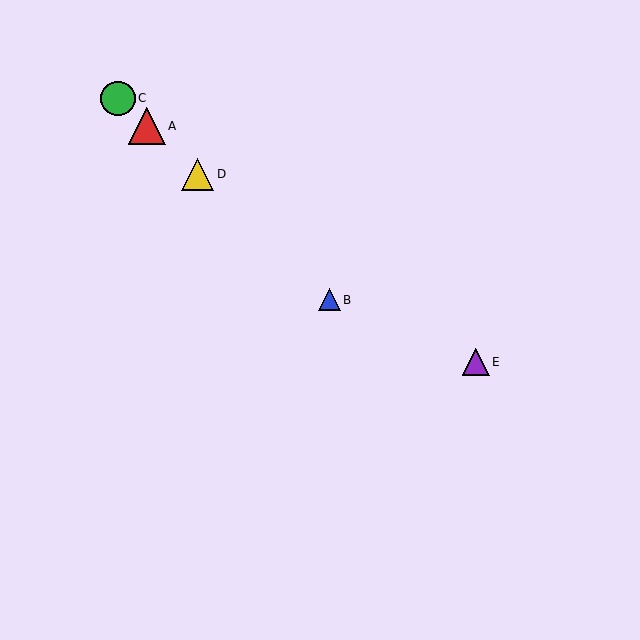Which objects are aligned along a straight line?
Objects A, B, C, D are aligned along a straight line.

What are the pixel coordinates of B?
Object B is at (329, 300).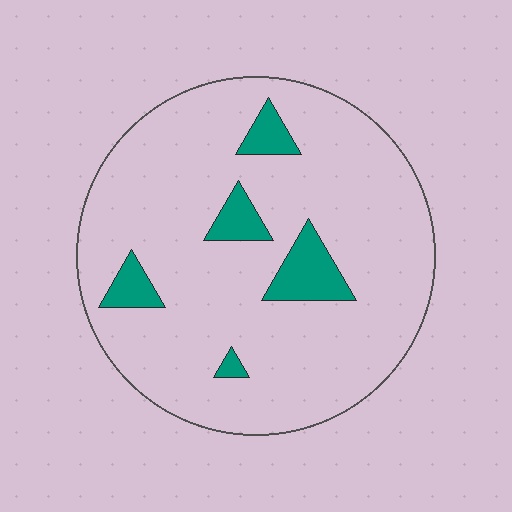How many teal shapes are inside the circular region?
5.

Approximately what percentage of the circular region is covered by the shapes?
Approximately 10%.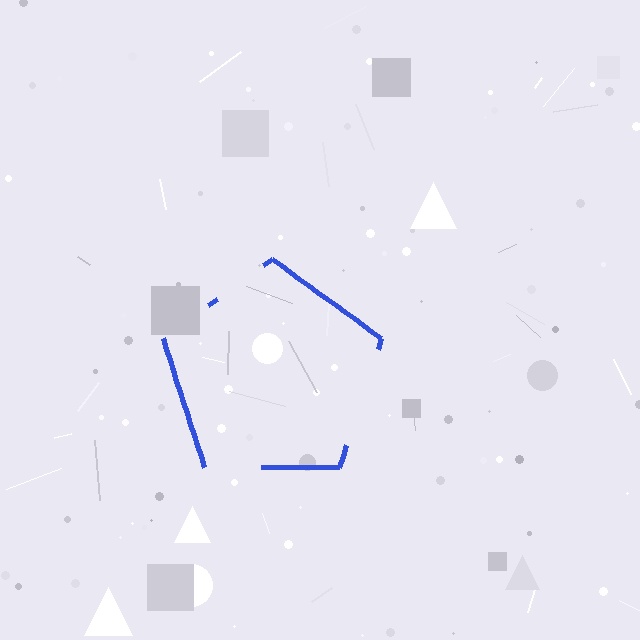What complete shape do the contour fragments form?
The contour fragments form a pentagon.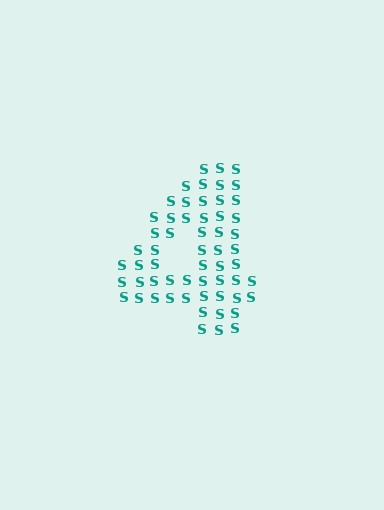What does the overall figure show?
The overall figure shows the digit 4.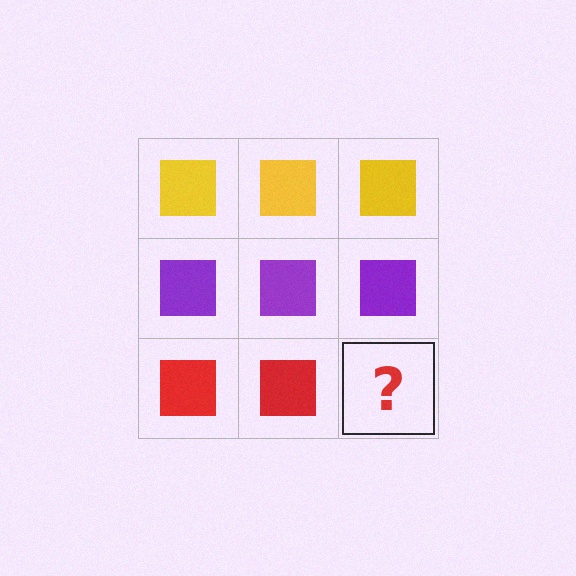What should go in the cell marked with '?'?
The missing cell should contain a red square.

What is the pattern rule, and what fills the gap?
The rule is that each row has a consistent color. The gap should be filled with a red square.